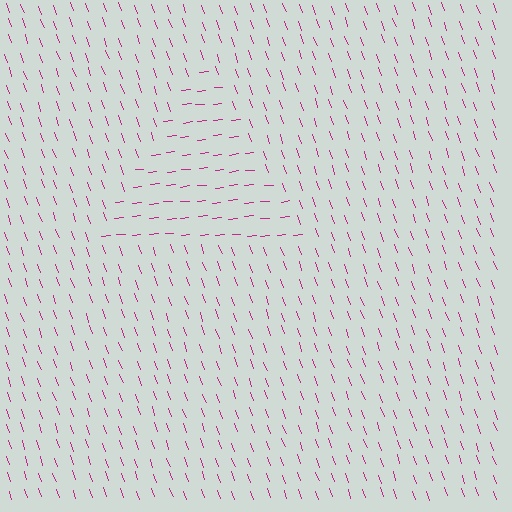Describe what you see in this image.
The image is filled with small magenta line segments. A triangle region in the image has lines oriented differently from the surrounding lines, creating a visible texture boundary.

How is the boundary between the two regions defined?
The boundary is defined purely by a change in line orientation (approximately 76 degrees difference). All lines are the same color and thickness.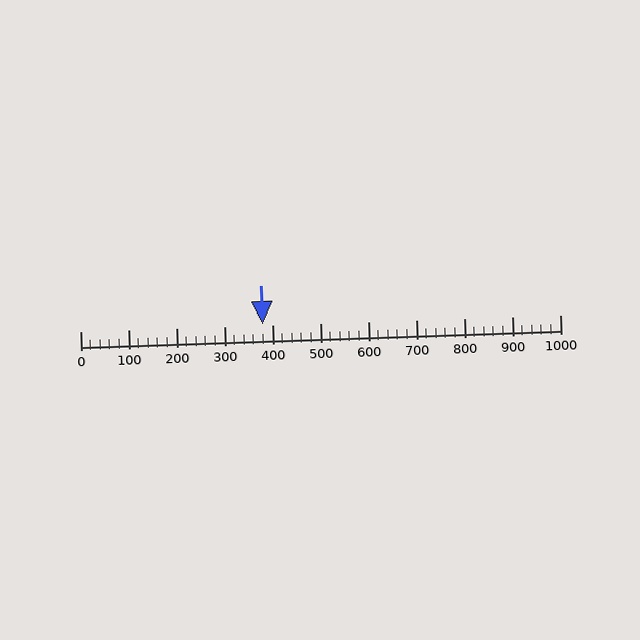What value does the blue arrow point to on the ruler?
The blue arrow points to approximately 380.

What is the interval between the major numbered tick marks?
The major tick marks are spaced 100 units apart.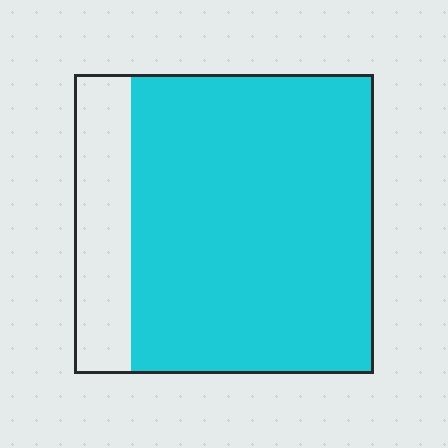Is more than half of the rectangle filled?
Yes.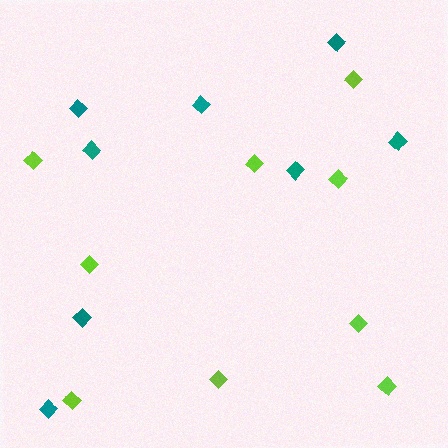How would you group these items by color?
There are 2 groups: one group of lime diamonds (9) and one group of teal diamonds (8).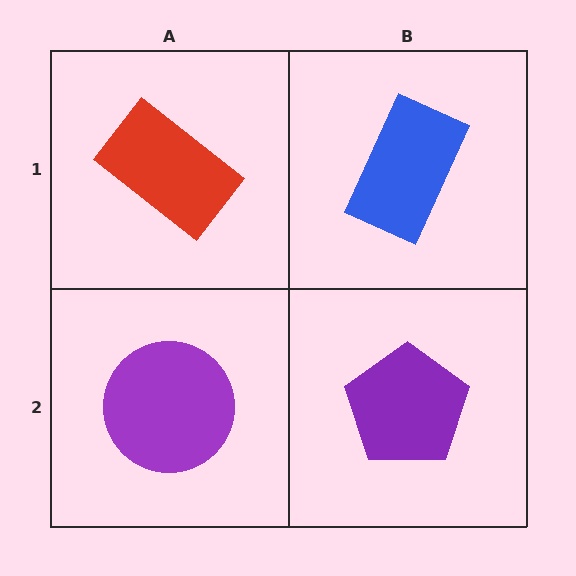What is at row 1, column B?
A blue rectangle.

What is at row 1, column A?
A red rectangle.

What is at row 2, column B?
A purple pentagon.